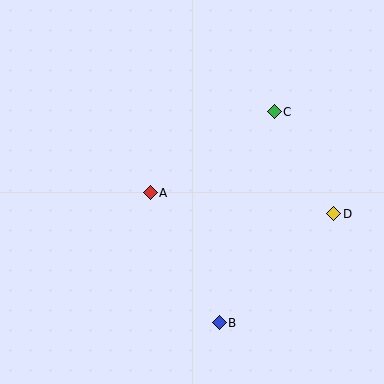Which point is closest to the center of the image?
Point A at (150, 193) is closest to the center.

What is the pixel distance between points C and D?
The distance between C and D is 118 pixels.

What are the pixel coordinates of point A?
Point A is at (150, 193).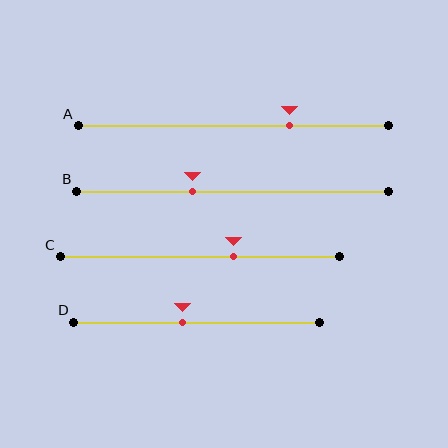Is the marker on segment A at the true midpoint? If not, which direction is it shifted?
No, the marker on segment A is shifted to the right by about 18% of the segment length.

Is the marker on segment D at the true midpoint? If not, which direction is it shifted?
No, the marker on segment D is shifted to the left by about 6% of the segment length.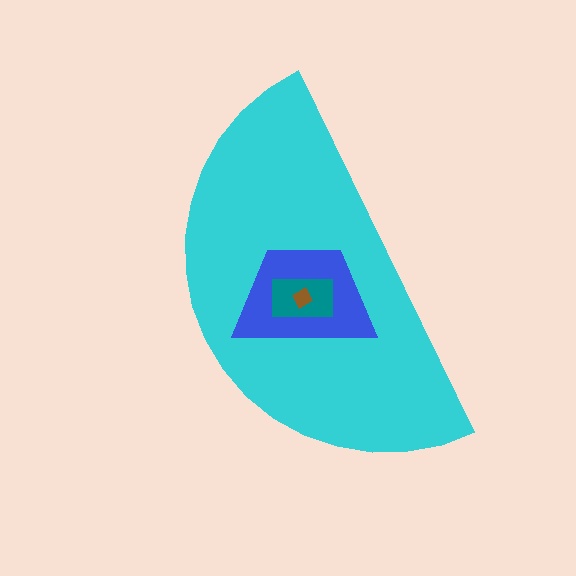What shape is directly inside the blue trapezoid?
The teal rectangle.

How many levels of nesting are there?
4.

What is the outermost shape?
The cyan semicircle.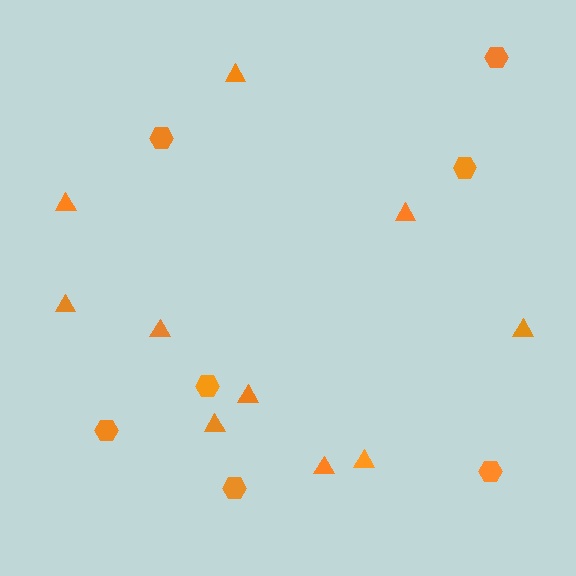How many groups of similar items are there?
There are 2 groups: one group of hexagons (7) and one group of triangles (10).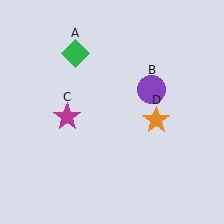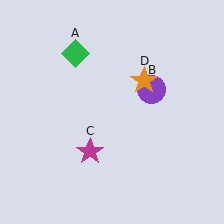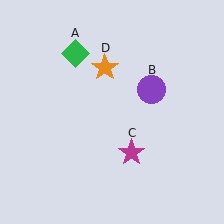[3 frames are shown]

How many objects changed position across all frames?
2 objects changed position: magenta star (object C), orange star (object D).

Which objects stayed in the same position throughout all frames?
Green diamond (object A) and purple circle (object B) remained stationary.